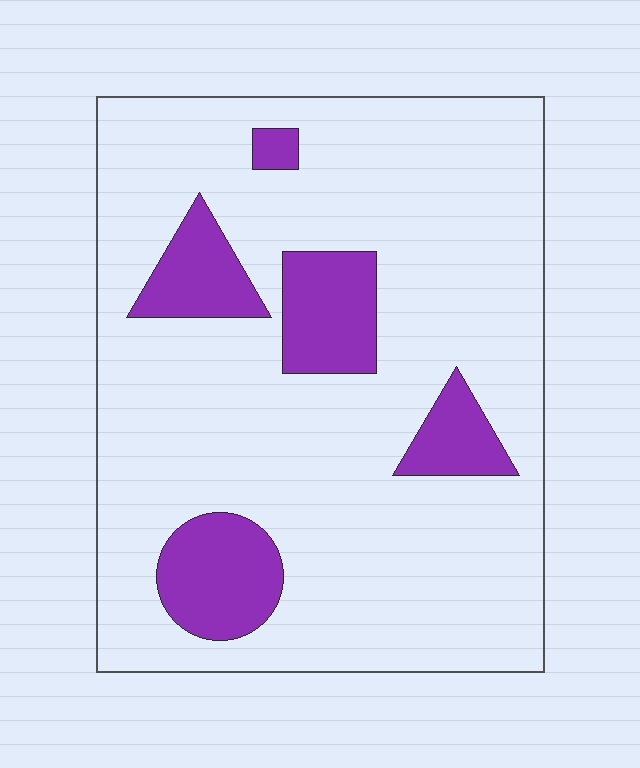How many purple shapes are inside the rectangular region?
5.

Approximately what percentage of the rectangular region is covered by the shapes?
Approximately 15%.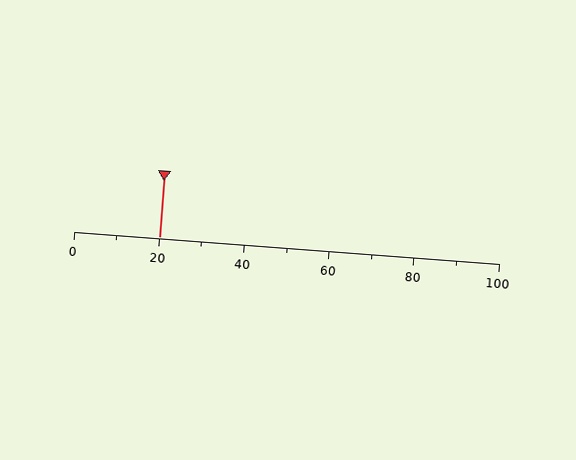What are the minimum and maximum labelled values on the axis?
The axis runs from 0 to 100.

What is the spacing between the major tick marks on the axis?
The major ticks are spaced 20 apart.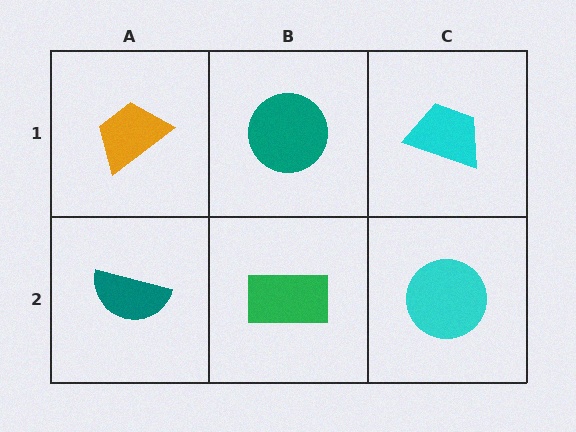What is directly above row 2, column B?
A teal circle.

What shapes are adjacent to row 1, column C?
A cyan circle (row 2, column C), a teal circle (row 1, column B).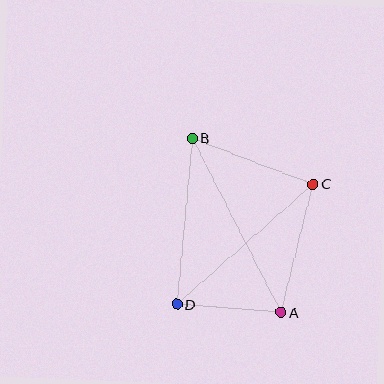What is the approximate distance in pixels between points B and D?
The distance between B and D is approximately 167 pixels.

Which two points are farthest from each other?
Points A and B are farthest from each other.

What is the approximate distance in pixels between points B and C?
The distance between B and C is approximately 129 pixels.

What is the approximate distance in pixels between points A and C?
The distance between A and C is approximately 132 pixels.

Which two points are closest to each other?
Points A and D are closest to each other.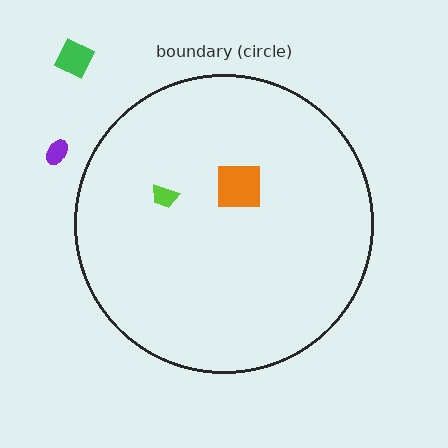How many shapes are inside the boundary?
2 inside, 2 outside.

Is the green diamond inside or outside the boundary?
Outside.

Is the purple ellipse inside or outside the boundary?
Outside.